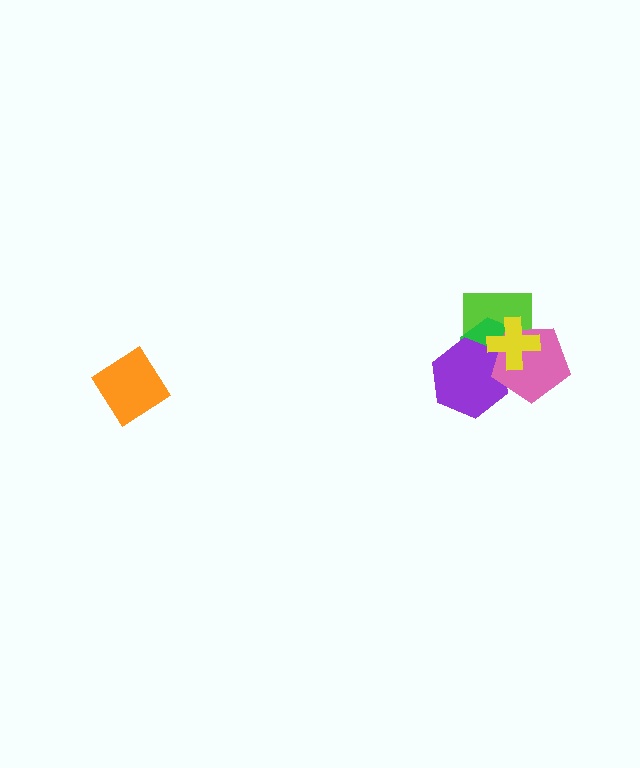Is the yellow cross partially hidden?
No, no other shape covers it.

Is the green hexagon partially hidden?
Yes, it is partially covered by another shape.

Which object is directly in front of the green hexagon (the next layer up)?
The purple hexagon is directly in front of the green hexagon.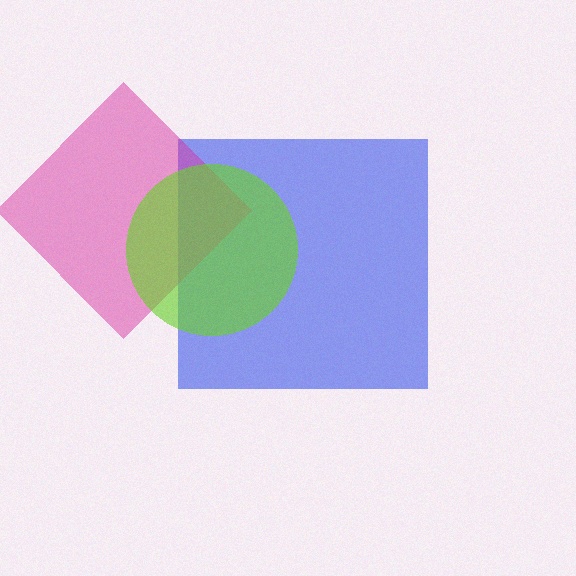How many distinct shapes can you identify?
There are 3 distinct shapes: a blue square, a magenta diamond, a lime circle.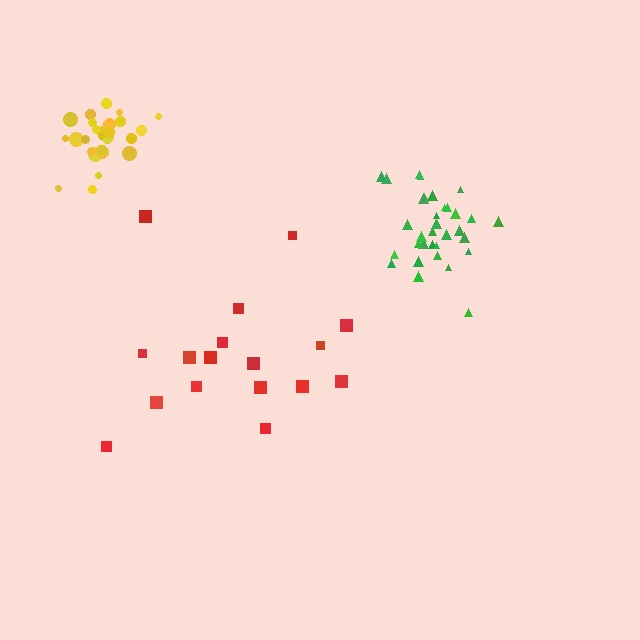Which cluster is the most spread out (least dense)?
Red.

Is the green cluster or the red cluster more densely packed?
Green.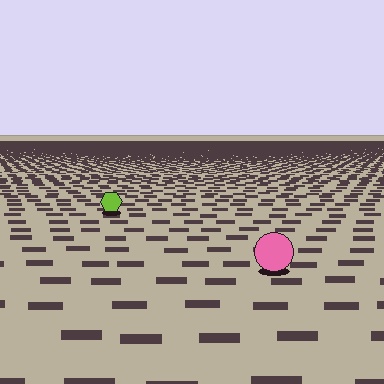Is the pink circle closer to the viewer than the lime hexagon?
Yes. The pink circle is closer — you can tell from the texture gradient: the ground texture is coarser near it.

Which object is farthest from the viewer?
The lime hexagon is farthest from the viewer. It appears smaller and the ground texture around it is denser.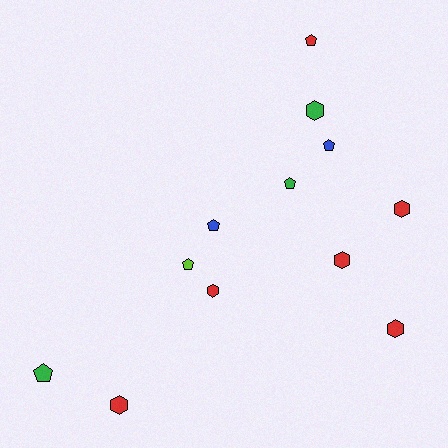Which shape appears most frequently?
Pentagon, with 6 objects.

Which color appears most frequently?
Red, with 6 objects.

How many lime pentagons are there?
There is 1 lime pentagon.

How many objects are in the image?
There are 12 objects.